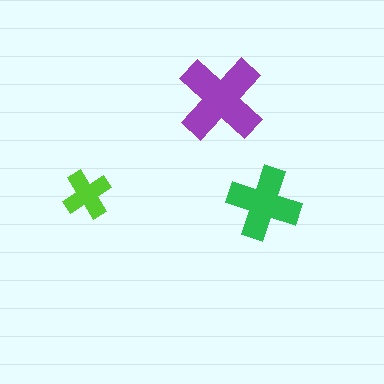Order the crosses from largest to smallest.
the purple one, the green one, the lime one.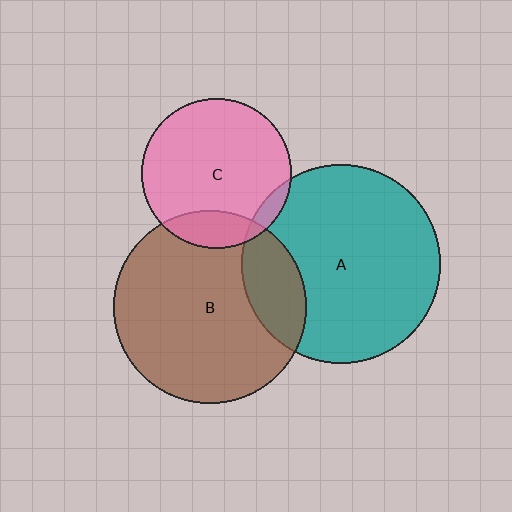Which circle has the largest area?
Circle A (teal).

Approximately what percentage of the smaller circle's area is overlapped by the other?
Approximately 20%.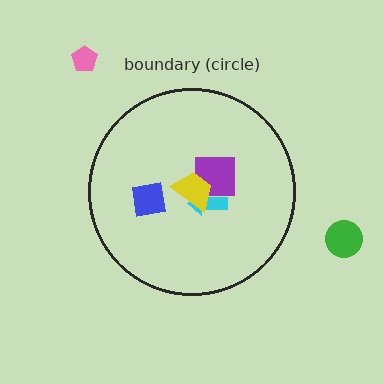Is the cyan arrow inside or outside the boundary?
Inside.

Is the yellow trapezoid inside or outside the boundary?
Inside.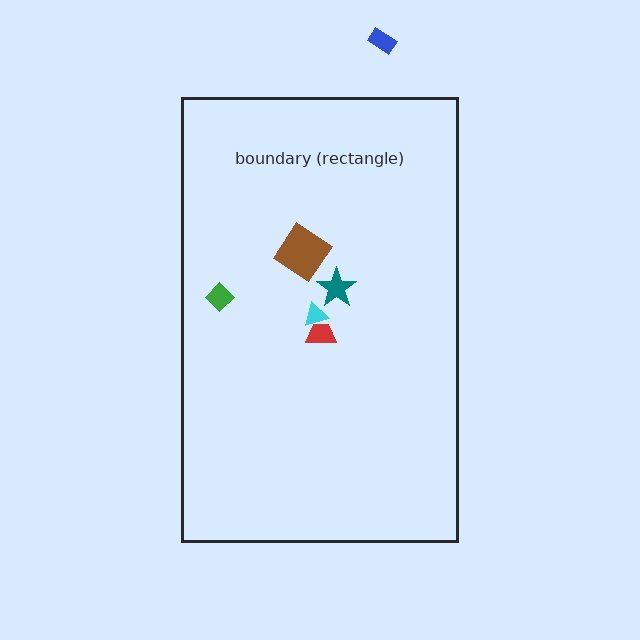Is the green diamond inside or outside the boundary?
Inside.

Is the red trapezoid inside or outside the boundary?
Inside.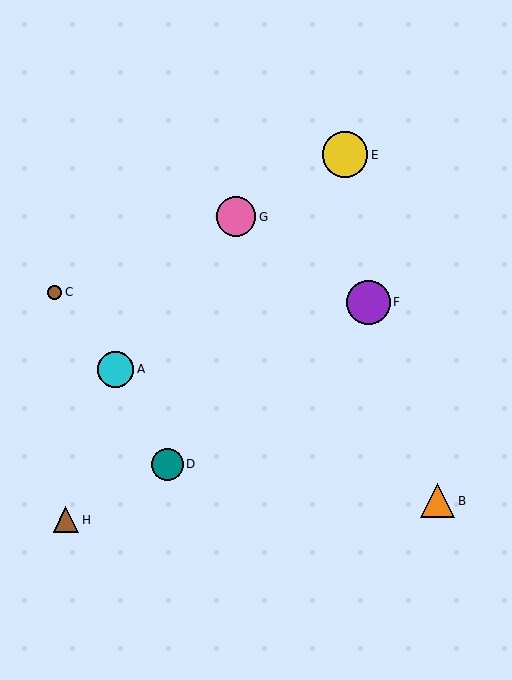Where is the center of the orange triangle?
The center of the orange triangle is at (438, 501).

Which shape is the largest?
The yellow circle (labeled E) is the largest.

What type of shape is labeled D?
Shape D is a teal circle.